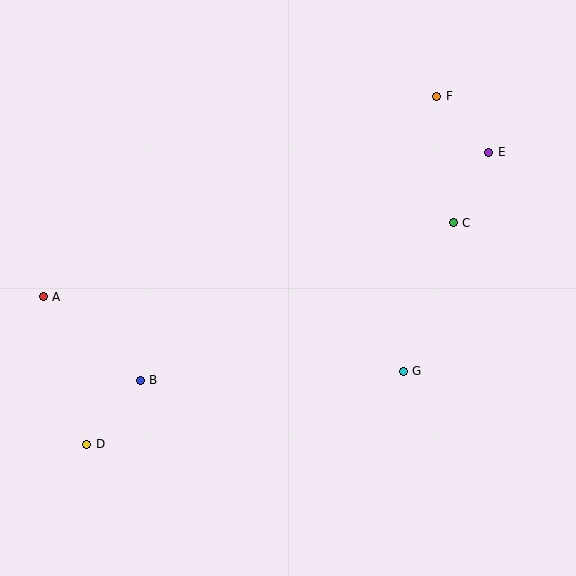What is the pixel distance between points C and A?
The distance between C and A is 416 pixels.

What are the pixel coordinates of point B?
Point B is at (140, 380).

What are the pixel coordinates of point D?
Point D is at (87, 444).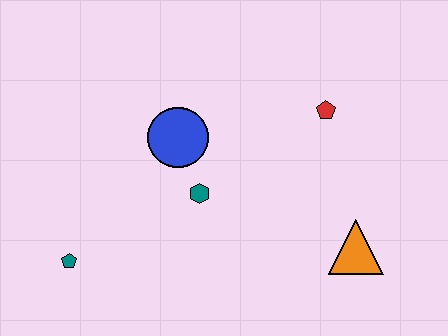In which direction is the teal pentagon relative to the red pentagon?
The teal pentagon is to the left of the red pentagon.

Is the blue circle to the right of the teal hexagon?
No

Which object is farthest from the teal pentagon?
The red pentagon is farthest from the teal pentagon.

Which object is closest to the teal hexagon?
The blue circle is closest to the teal hexagon.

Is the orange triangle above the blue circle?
No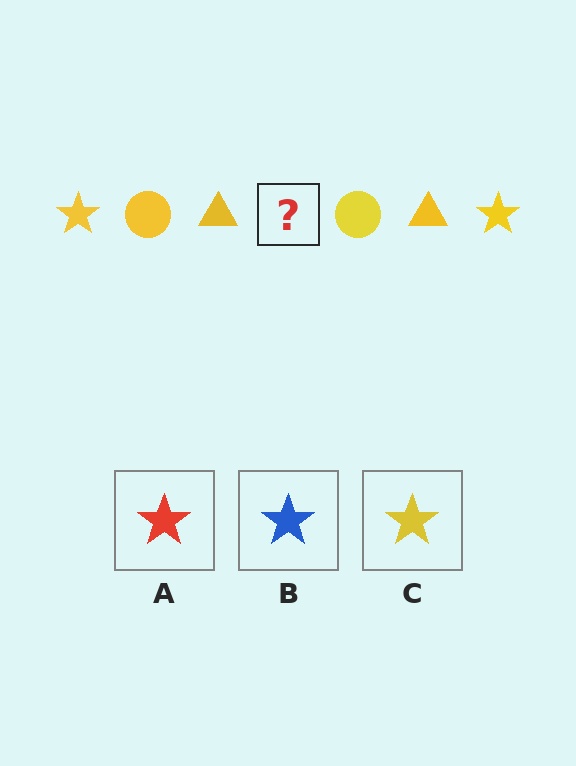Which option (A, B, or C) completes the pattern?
C.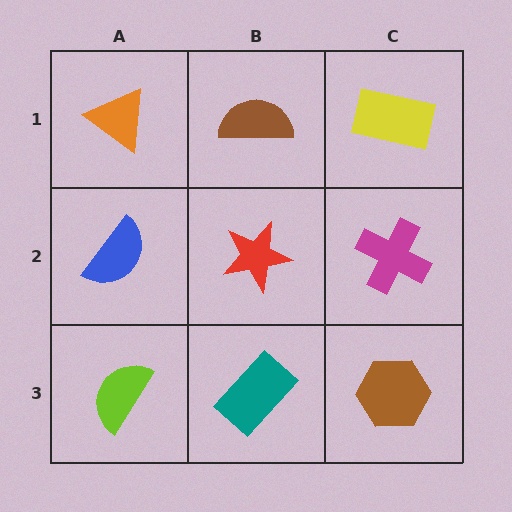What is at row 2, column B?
A red star.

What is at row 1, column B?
A brown semicircle.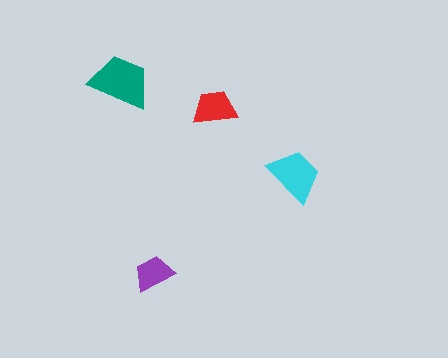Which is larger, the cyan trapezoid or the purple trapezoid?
The cyan one.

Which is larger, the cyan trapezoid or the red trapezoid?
The cyan one.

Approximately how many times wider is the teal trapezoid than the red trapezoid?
About 1.5 times wider.